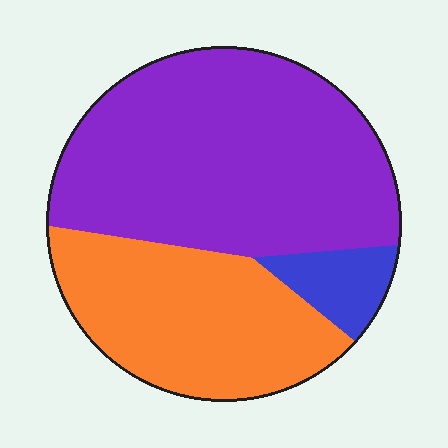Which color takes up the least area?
Blue, at roughly 10%.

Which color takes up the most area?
Purple, at roughly 60%.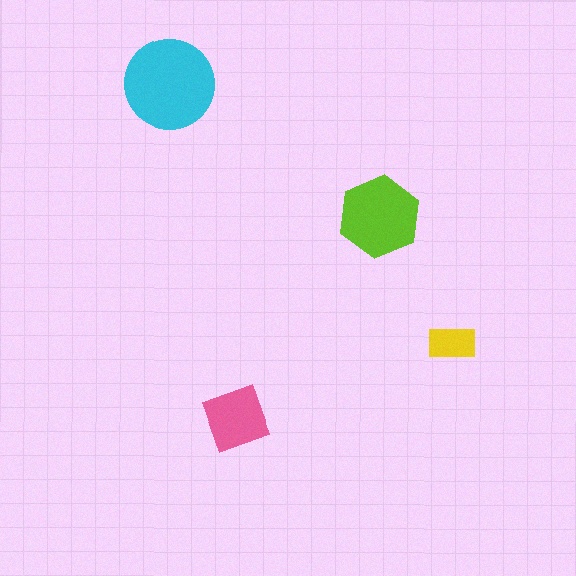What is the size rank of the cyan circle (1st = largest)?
1st.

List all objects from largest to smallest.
The cyan circle, the lime hexagon, the pink square, the yellow rectangle.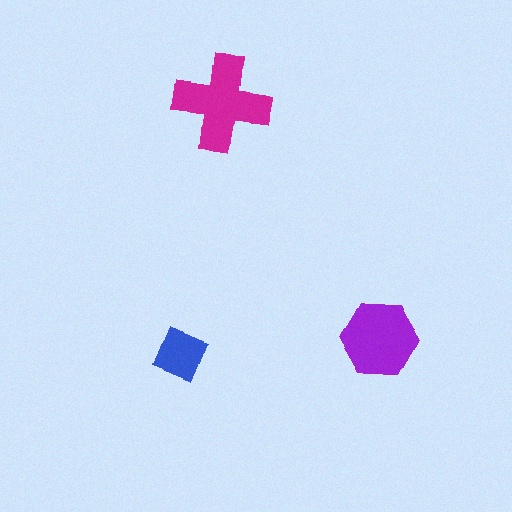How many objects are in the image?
There are 3 objects in the image.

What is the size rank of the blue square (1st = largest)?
3rd.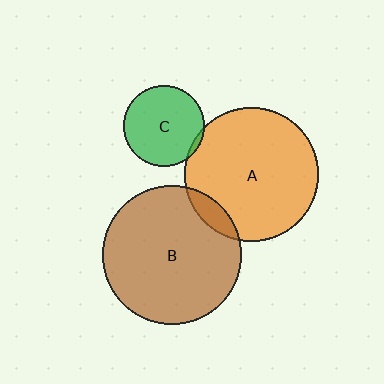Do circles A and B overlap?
Yes.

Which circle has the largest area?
Circle B (brown).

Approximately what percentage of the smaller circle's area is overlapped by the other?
Approximately 10%.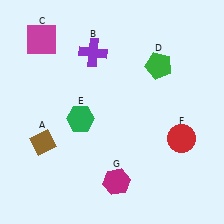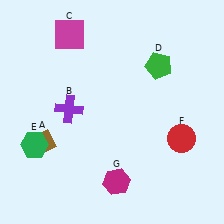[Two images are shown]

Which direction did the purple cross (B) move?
The purple cross (B) moved down.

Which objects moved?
The objects that moved are: the purple cross (B), the magenta square (C), the green hexagon (E).